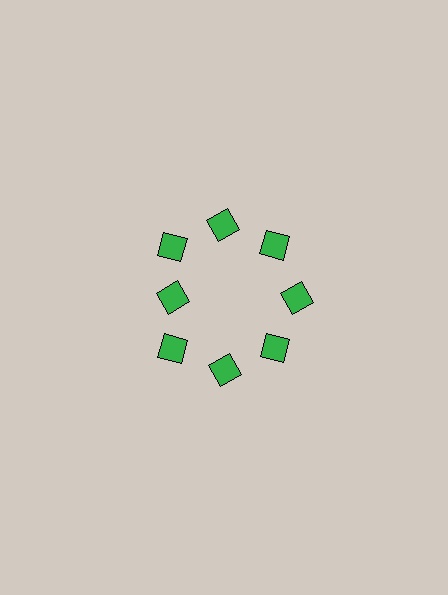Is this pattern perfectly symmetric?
No. The 8 green diamonds are arranged in a ring, but one element near the 9 o'clock position is pulled inward toward the center, breaking the 8-fold rotational symmetry.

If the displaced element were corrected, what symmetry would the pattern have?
It would have 8-fold rotational symmetry — the pattern would map onto itself every 45 degrees.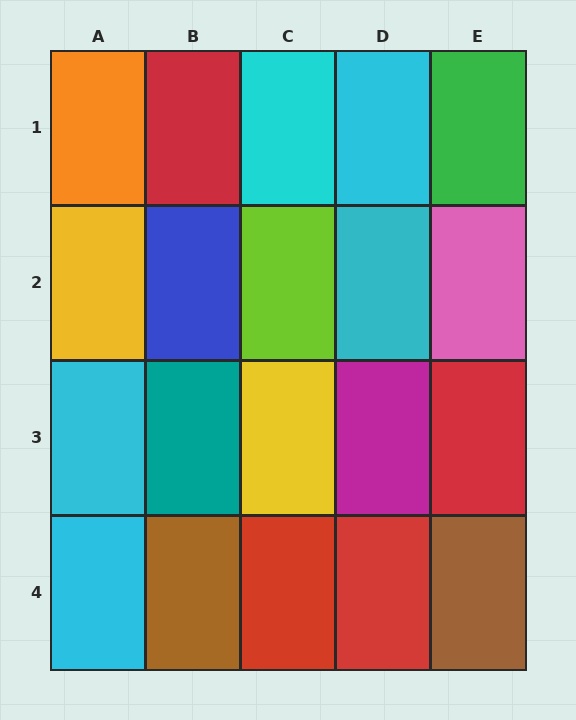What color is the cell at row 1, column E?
Green.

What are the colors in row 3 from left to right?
Cyan, teal, yellow, magenta, red.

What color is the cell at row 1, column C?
Cyan.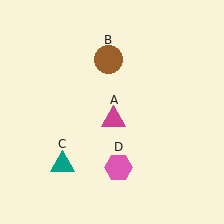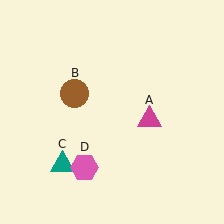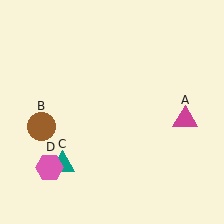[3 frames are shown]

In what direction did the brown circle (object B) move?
The brown circle (object B) moved down and to the left.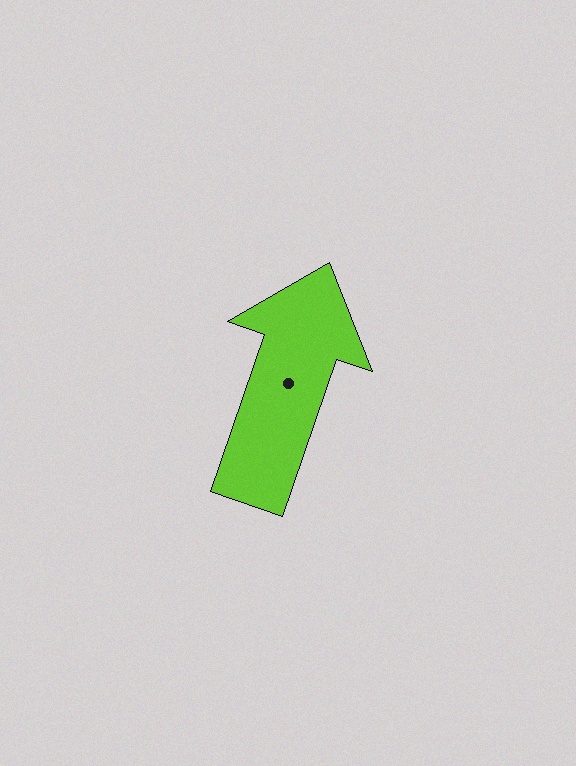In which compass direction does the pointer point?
North.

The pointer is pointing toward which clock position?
Roughly 1 o'clock.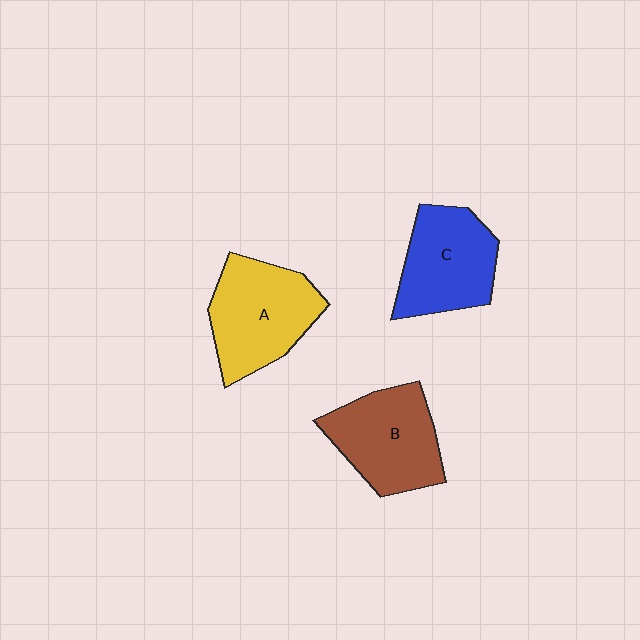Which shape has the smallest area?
Shape C (blue).